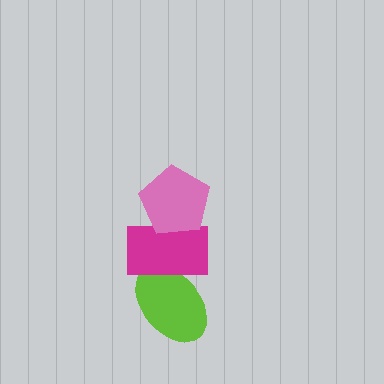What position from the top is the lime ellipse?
The lime ellipse is 3rd from the top.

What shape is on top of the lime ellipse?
The magenta rectangle is on top of the lime ellipse.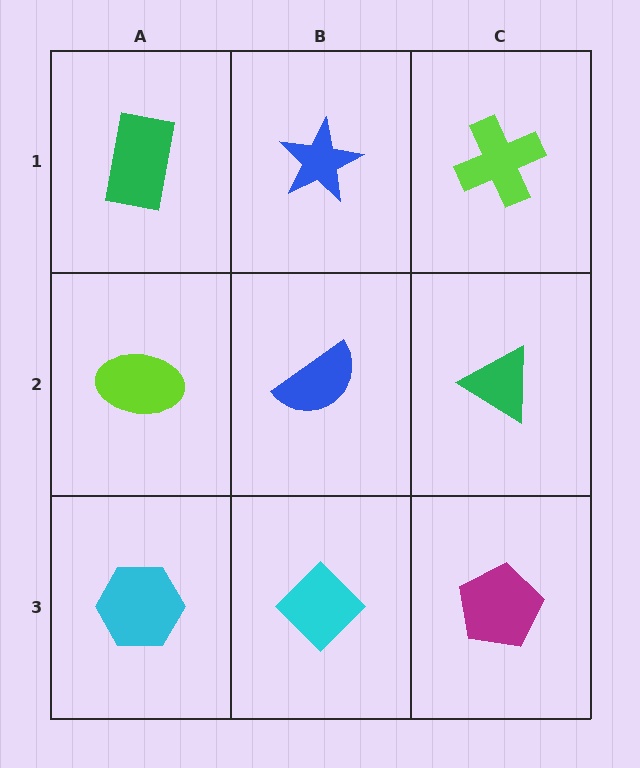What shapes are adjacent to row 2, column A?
A green rectangle (row 1, column A), a cyan hexagon (row 3, column A), a blue semicircle (row 2, column B).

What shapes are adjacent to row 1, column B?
A blue semicircle (row 2, column B), a green rectangle (row 1, column A), a lime cross (row 1, column C).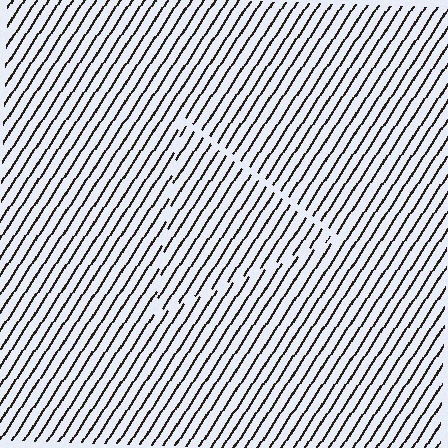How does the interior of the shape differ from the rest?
The interior of the shape contains the same grating, shifted by half a period — the contour is defined by the phase discontinuity where line-ends from the inner and outer gratings abut.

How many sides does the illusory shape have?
3 sides — the line-ends trace a triangle.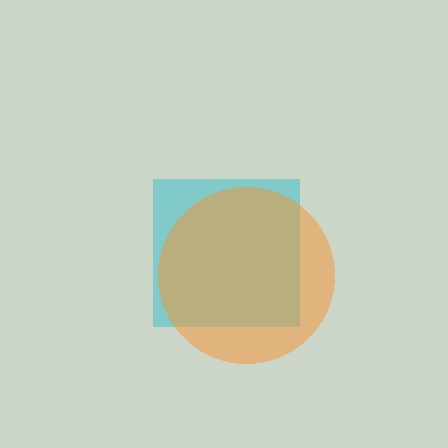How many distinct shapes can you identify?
There are 2 distinct shapes: a cyan square, an orange circle.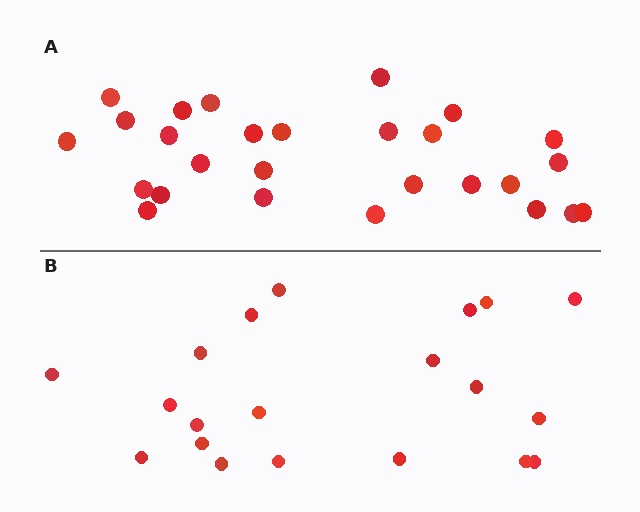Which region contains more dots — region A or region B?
Region A (the top region) has more dots.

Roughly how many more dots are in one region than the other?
Region A has roughly 8 or so more dots than region B.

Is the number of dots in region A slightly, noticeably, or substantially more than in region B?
Region A has noticeably more, but not dramatically so. The ratio is roughly 1.4 to 1.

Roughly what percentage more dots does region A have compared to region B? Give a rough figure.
About 35% more.